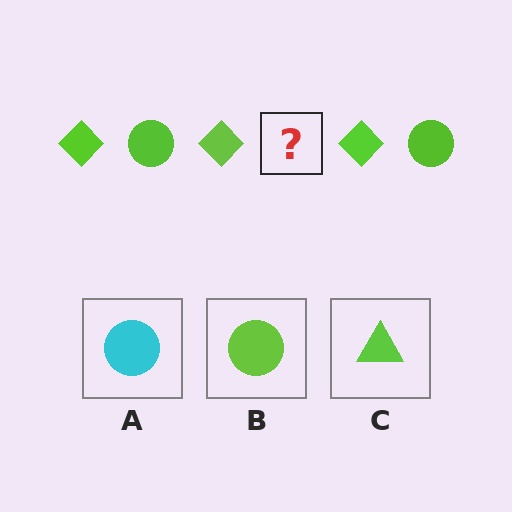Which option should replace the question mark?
Option B.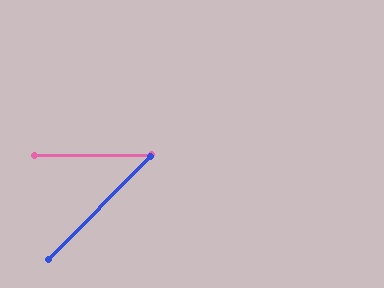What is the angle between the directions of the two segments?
Approximately 45 degrees.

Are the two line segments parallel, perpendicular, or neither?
Neither parallel nor perpendicular — they differ by about 45°.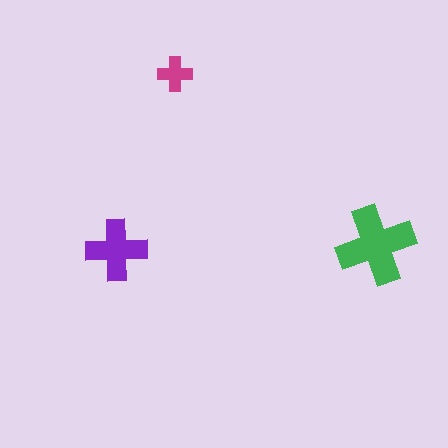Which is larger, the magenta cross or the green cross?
The green one.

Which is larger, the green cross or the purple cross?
The green one.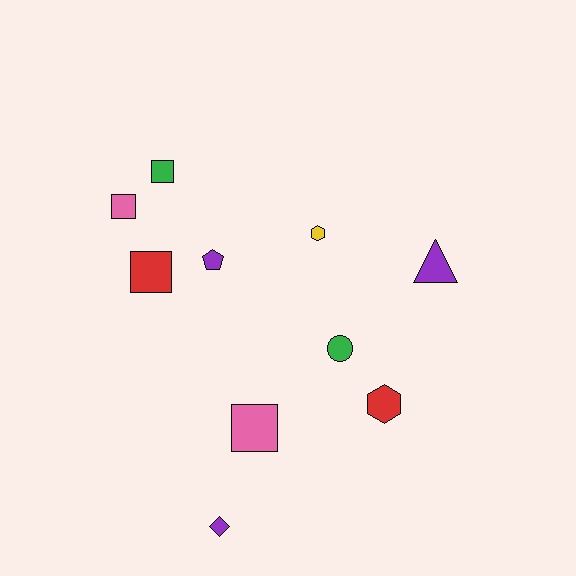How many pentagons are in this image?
There is 1 pentagon.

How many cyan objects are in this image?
There are no cyan objects.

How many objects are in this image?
There are 10 objects.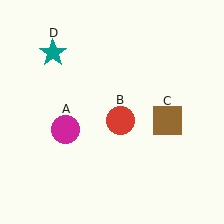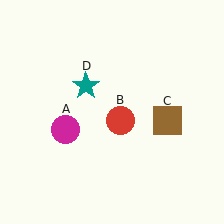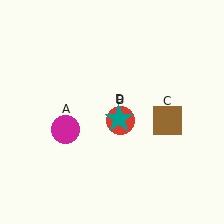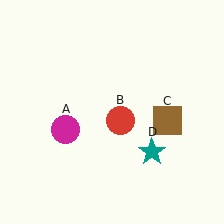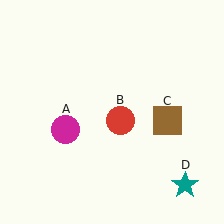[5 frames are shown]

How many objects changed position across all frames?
1 object changed position: teal star (object D).